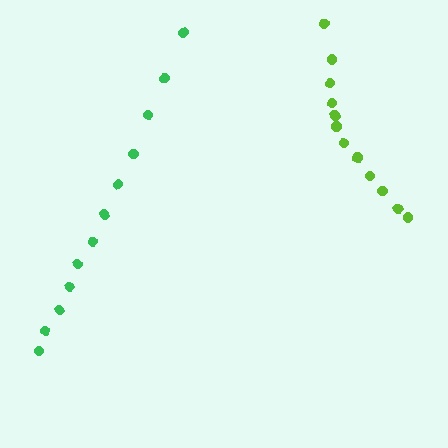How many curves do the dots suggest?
There are 2 distinct paths.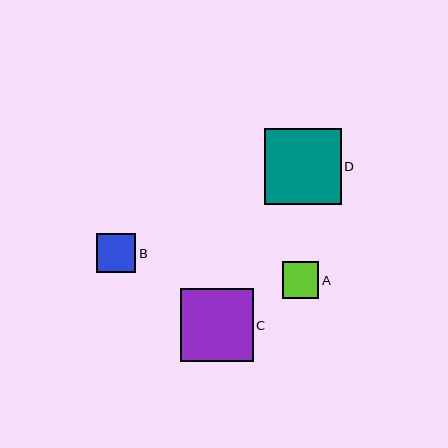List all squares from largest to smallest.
From largest to smallest: D, C, B, A.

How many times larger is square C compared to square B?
Square C is approximately 1.8 times the size of square B.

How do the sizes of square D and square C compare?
Square D and square C are approximately the same size.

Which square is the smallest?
Square A is the smallest with a size of approximately 37 pixels.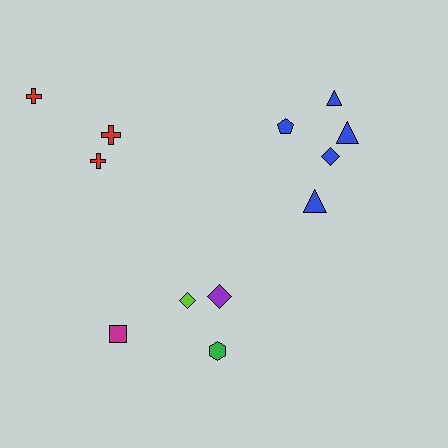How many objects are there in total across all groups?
There are 12 objects.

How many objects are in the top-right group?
There are 5 objects.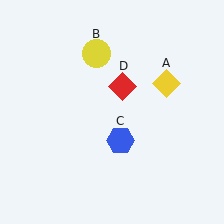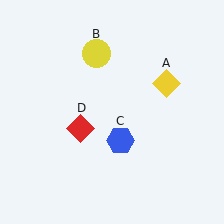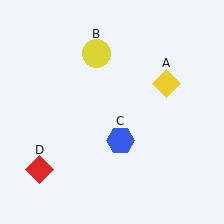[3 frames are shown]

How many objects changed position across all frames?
1 object changed position: red diamond (object D).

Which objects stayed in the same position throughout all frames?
Yellow diamond (object A) and yellow circle (object B) and blue hexagon (object C) remained stationary.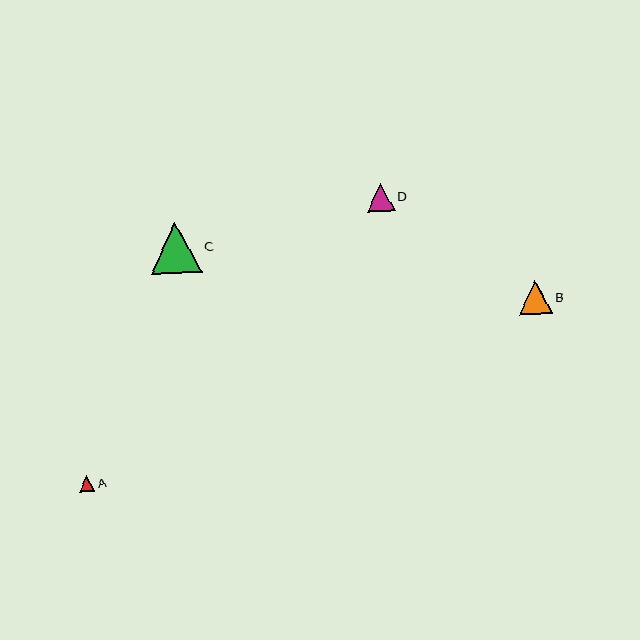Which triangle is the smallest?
Triangle A is the smallest with a size of approximately 15 pixels.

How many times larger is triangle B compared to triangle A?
Triangle B is approximately 2.2 times the size of triangle A.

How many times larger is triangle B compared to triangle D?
Triangle B is approximately 1.2 times the size of triangle D.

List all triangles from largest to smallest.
From largest to smallest: C, B, D, A.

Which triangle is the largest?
Triangle C is the largest with a size of approximately 51 pixels.